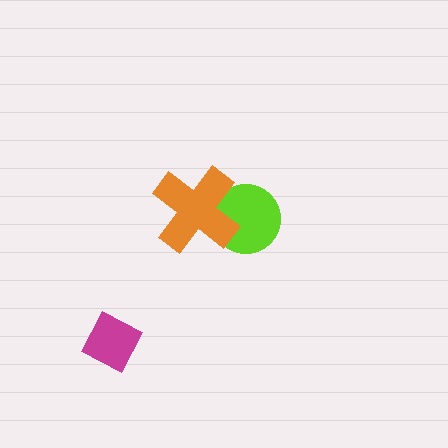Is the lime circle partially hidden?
Yes, it is partially covered by another shape.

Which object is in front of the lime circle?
The orange cross is in front of the lime circle.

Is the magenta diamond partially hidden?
No, no other shape covers it.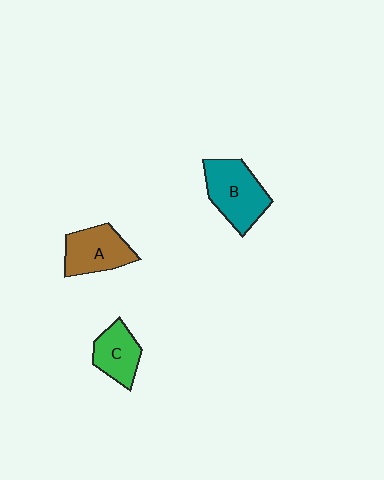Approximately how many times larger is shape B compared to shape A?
Approximately 1.2 times.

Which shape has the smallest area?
Shape C (green).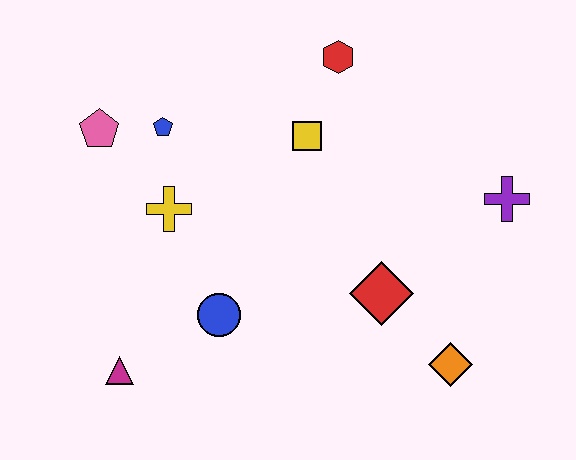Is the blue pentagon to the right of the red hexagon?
No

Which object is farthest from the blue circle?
The purple cross is farthest from the blue circle.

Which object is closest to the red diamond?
The orange diamond is closest to the red diamond.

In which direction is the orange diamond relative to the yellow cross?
The orange diamond is to the right of the yellow cross.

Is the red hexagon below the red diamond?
No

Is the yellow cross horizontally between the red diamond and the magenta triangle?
Yes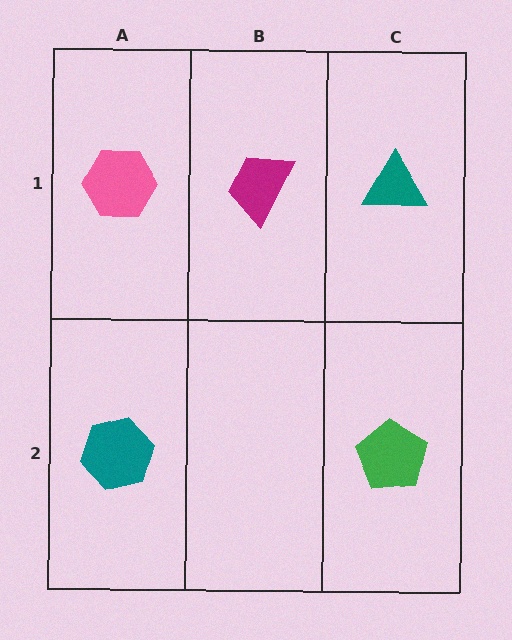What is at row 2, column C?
A green pentagon.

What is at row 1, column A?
A pink hexagon.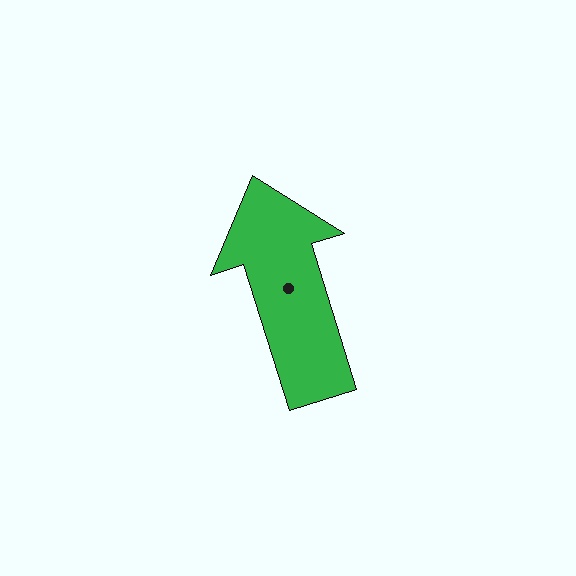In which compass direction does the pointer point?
North.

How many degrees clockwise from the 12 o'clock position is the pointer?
Approximately 343 degrees.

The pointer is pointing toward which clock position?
Roughly 11 o'clock.